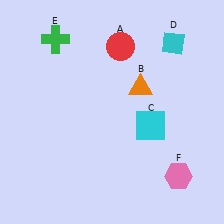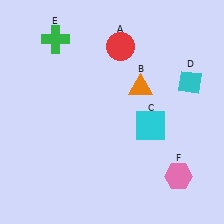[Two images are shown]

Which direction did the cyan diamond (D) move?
The cyan diamond (D) moved down.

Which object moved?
The cyan diamond (D) moved down.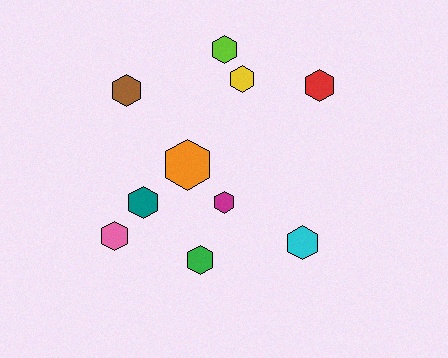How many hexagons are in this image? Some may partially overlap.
There are 10 hexagons.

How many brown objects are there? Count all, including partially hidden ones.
There is 1 brown object.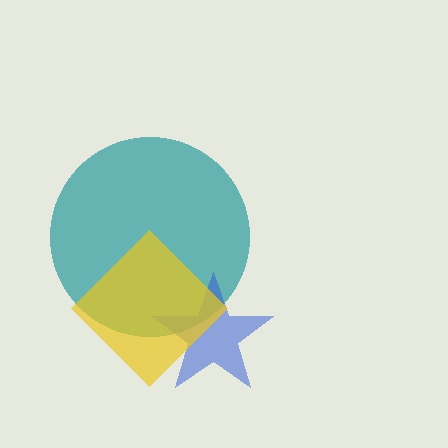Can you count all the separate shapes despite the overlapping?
Yes, there are 3 separate shapes.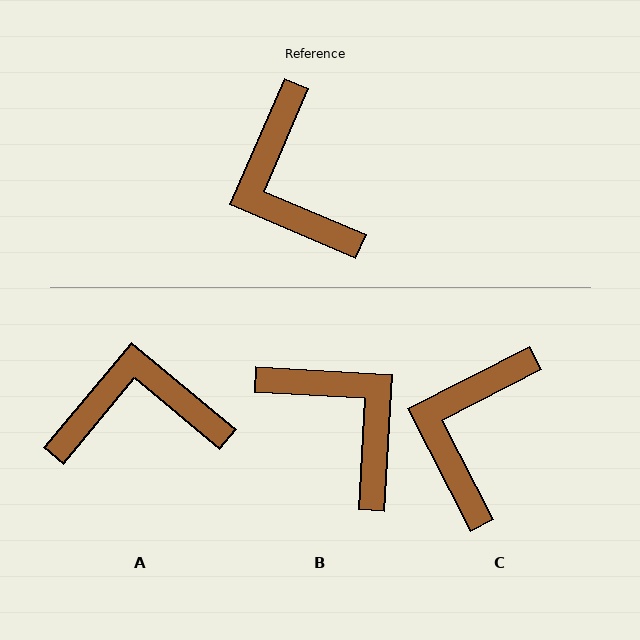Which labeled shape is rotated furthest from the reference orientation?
B, about 160 degrees away.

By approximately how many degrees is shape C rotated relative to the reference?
Approximately 40 degrees clockwise.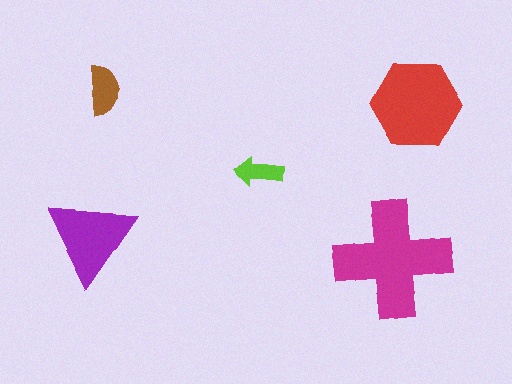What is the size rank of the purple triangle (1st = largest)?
3rd.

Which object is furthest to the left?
The purple triangle is leftmost.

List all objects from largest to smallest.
The magenta cross, the red hexagon, the purple triangle, the brown semicircle, the lime arrow.